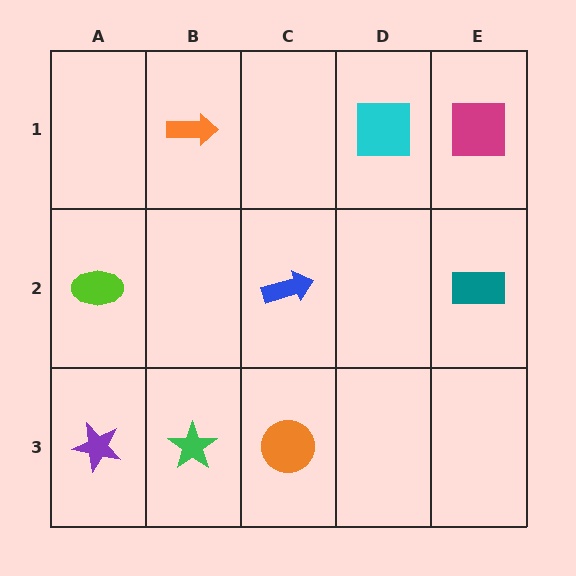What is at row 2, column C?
A blue arrow.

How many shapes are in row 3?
3 shapes.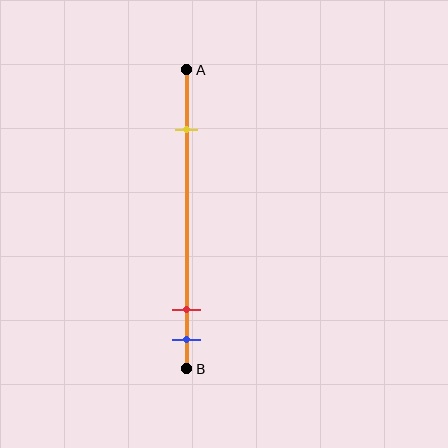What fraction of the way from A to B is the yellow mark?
The yellow mark is approximately 20% (0.2) of the way from A to B.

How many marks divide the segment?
There are 3 marks dividing the segment.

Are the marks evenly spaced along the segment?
No, the marks are not evenly spaced.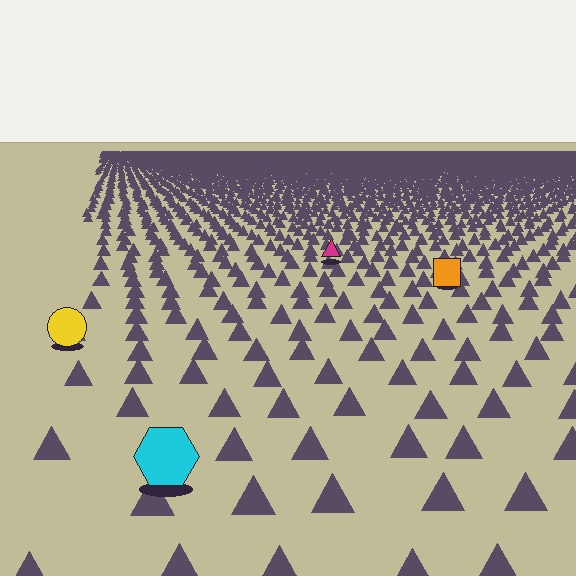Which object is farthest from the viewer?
The magenta triangle is farthest from the viewer. It appears smaller and the ground texture around it is denser.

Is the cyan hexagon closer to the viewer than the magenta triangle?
Yes. The cyan hexagon is closer — you can tell from the texture gradient: the ground texture is coarser near it.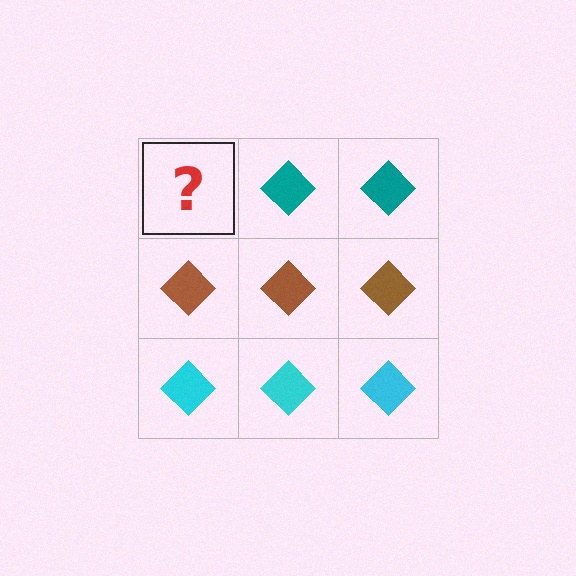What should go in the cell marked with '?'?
The missing cell should contain a teal diamond.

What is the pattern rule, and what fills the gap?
The rule is that each row has a consistent color. The gap should be filled with a teal diamond.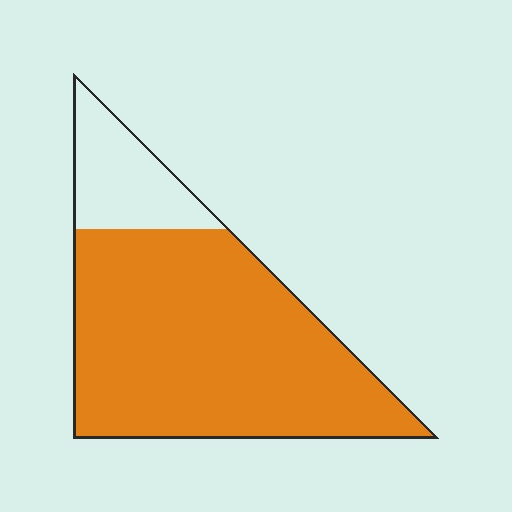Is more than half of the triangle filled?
Yes.